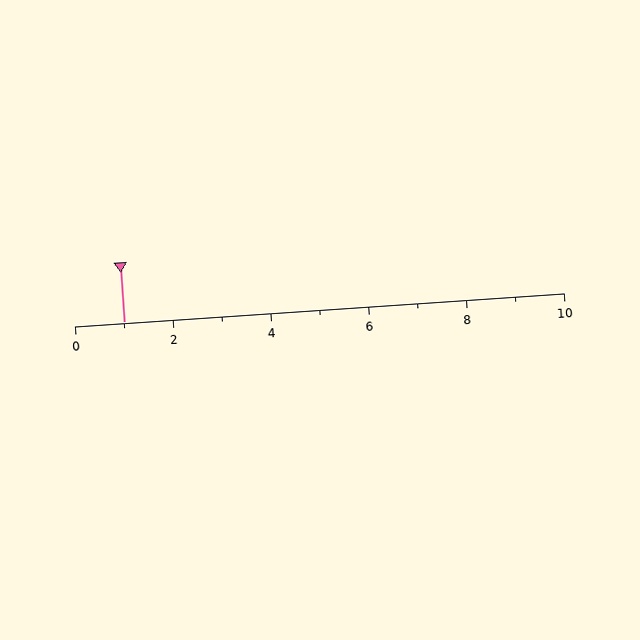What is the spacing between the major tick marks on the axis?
The major ticks are spaced 2 apart.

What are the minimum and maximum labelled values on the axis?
The axis runs from 0 to 10.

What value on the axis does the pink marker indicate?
The marker indicates approximately 1.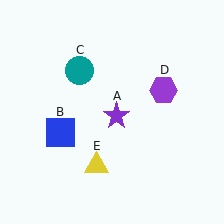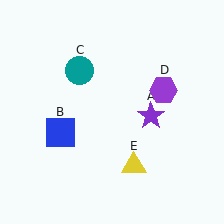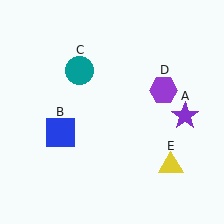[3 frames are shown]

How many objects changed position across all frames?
2 objects changed position: purple star (object A), yellow triangle (object E).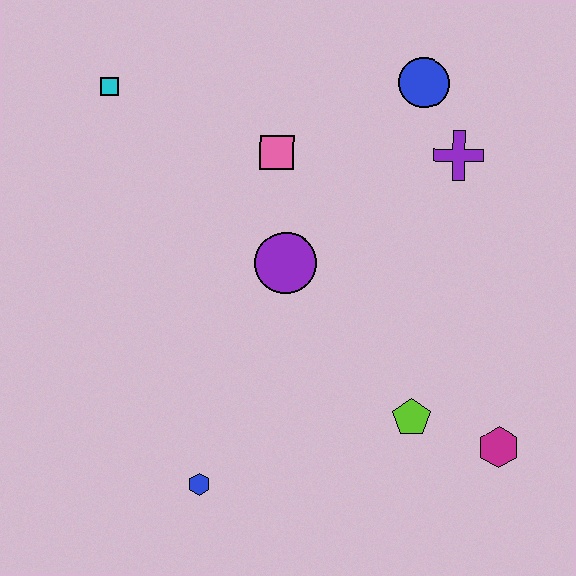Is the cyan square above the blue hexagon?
Yes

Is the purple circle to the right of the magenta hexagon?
No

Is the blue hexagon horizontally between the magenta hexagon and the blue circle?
No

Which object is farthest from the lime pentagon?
The cyan square is farthest from the lime pentagon.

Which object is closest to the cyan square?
The pink square is closest to the cyan square.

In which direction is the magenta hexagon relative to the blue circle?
The magenta hexagon is below the blue circle.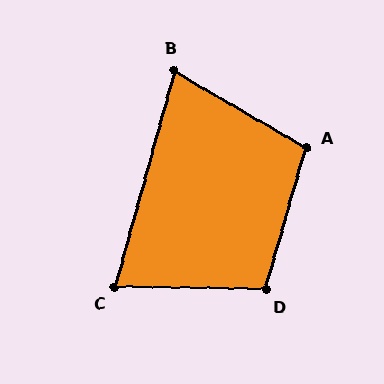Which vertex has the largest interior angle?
D, at approximately 105 degrees.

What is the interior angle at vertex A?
Approximately 104 degrees (obtuse).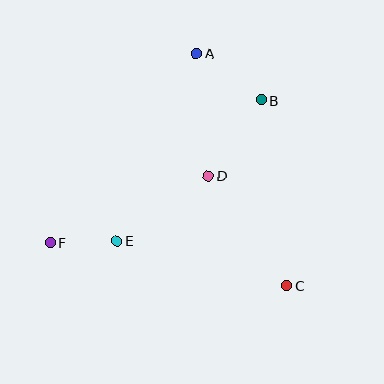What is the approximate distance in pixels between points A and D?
The distance between A and D is approximately 123 pixels.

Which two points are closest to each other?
Points E and F are closest to each other.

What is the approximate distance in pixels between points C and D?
The distance between C and D is approximately 135 pixels.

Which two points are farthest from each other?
Points B and F are farthest from each other.